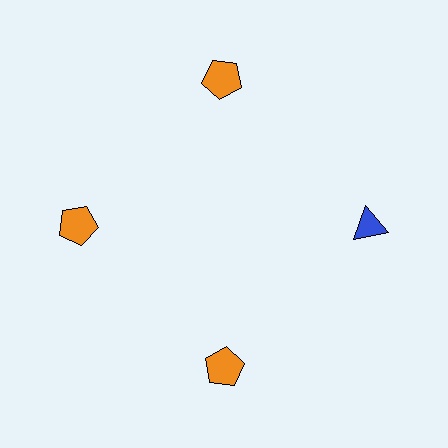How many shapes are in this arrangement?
There are 4 shapes arranged in a ring pattern.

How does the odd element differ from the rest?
It differs in both color (blue instead of orange) and shape (triangle instead of pentagon).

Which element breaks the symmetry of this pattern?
The blue triangle at roughly the 3 o'clock position breaks the symmetry. All other shapes are orange pentagons.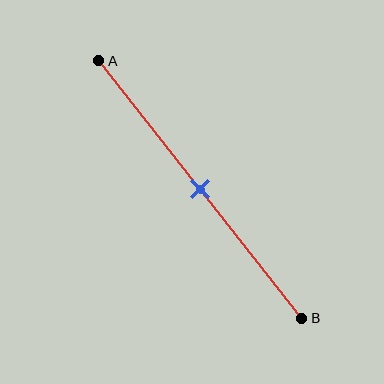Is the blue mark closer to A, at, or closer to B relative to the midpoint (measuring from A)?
The blue mark is approximately at the midpoint of segment AB.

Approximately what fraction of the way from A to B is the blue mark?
The blue mark is approximately 50% of the way from A to B.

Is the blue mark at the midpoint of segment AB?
Yes, the mark is approximately at the midpoint.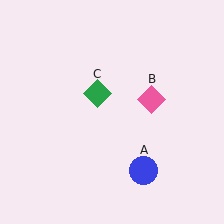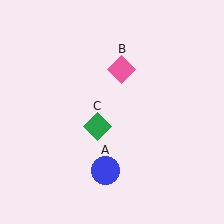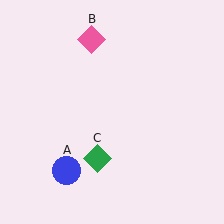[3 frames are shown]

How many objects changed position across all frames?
3 objects changed position: blue circle (object A), pink diamond (object B), green diamond (object C).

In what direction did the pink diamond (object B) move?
The pink diamond (object B) moved up and to the left.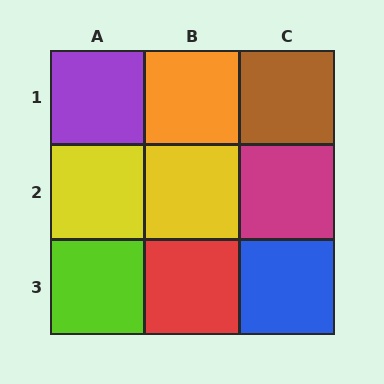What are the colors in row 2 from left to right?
Yellow, yellow, magenta.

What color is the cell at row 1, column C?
Brown.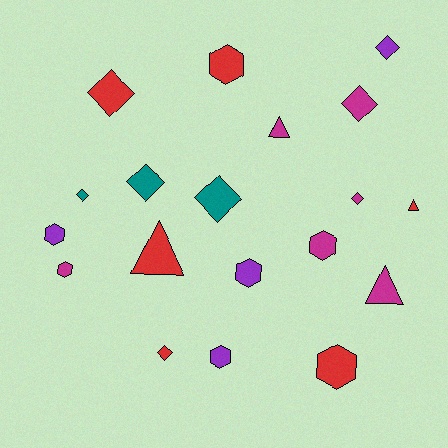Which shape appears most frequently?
Diamond, with 8 objects.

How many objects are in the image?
There are 19 objects.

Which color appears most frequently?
Magenta, with 6 objects.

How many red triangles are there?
There are 2 red triangles.